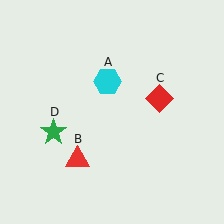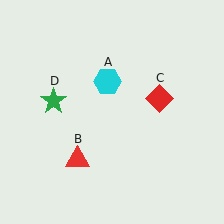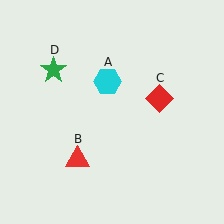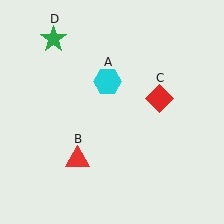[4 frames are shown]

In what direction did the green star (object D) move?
The green star (object D) moved up.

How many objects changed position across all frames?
1 object changed position: green star (object D).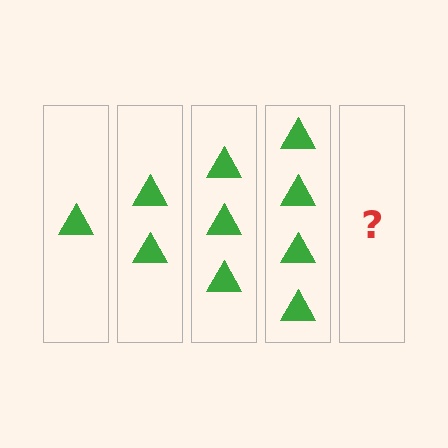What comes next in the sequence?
The next element should be 5 triangles.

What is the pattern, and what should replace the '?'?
The pattern is that each step adds one more triangle. The '?' should be 5 triangles.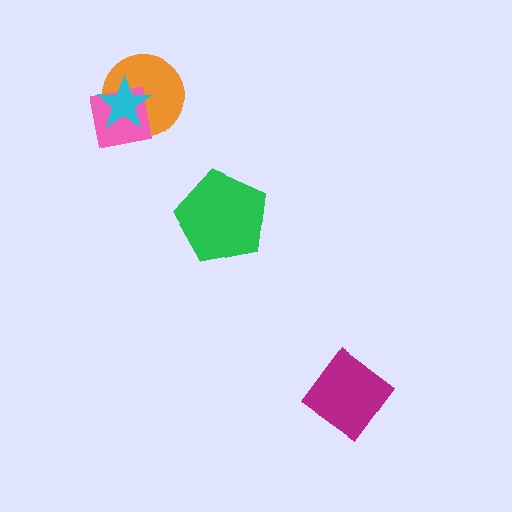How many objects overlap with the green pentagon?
0 objects overlap with the green pentagon.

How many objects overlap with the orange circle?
2 objects overlap with the orange circle.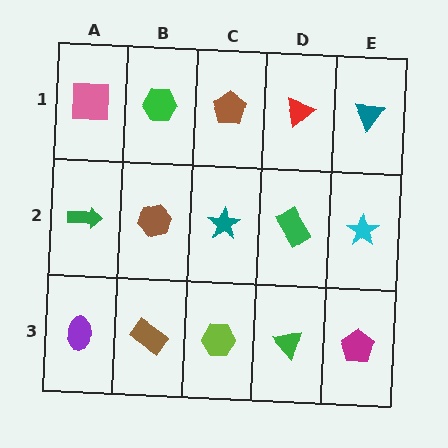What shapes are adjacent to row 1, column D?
A green rectangle (row 2, column D), a brown pentagon (row 1, column C), a teal triangle (row 1, column E).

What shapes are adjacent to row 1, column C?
A teal star (row 2, column C), a green hexagon (row 1, column B), a red triangle (row 1, column D).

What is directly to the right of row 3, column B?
A lime hexagon.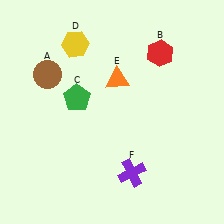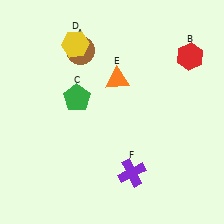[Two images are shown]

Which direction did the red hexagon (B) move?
The red hexagon (B) moved right.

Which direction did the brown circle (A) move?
The brown circle (A) moved right.